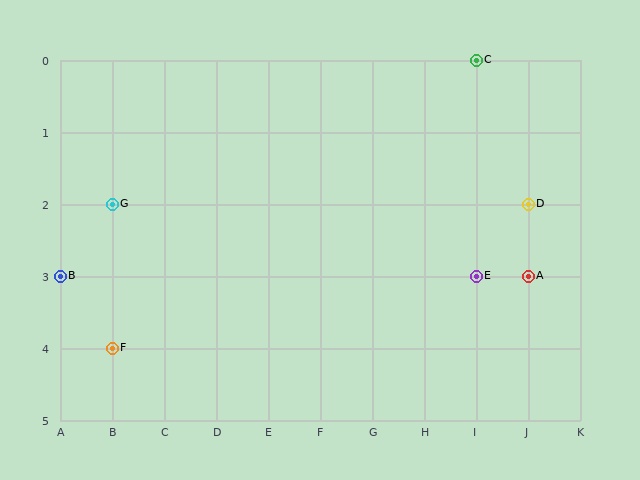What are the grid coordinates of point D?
Point D is at grid coordinates (J, 2).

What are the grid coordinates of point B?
Point B is at grid coordinates (A, 3).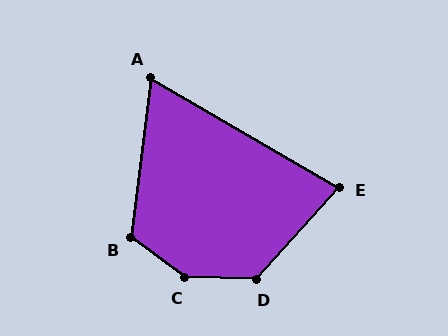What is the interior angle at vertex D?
Approximately 130 degrees (obtuse).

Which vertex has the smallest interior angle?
A, at approximately 67 degrees.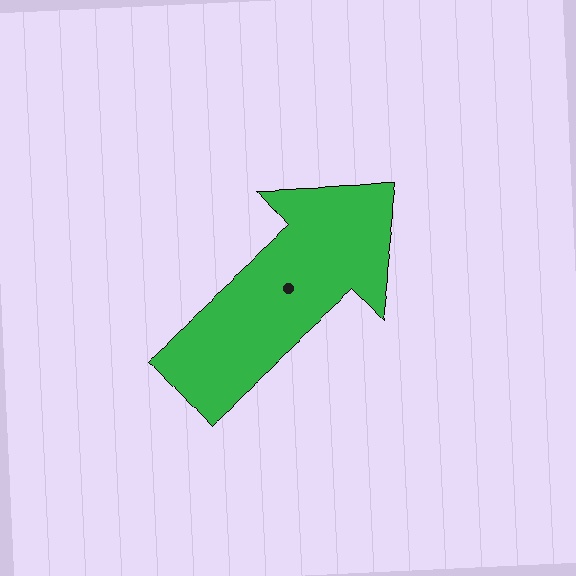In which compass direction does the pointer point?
Northeast.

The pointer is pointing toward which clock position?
Roughly 2 o'clock.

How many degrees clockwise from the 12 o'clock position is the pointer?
Approximately 48 degrees.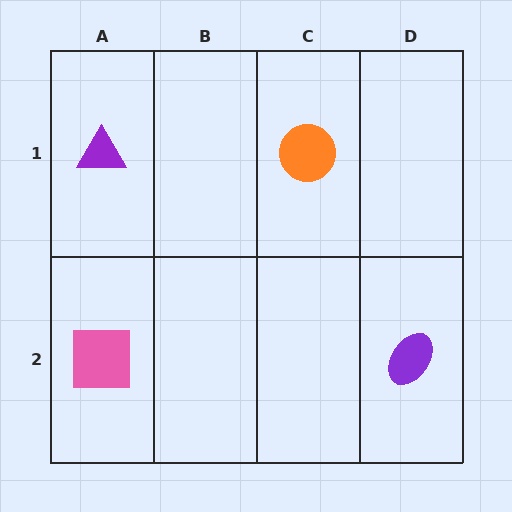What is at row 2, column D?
A purple ellipse.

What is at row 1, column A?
A purple triangle.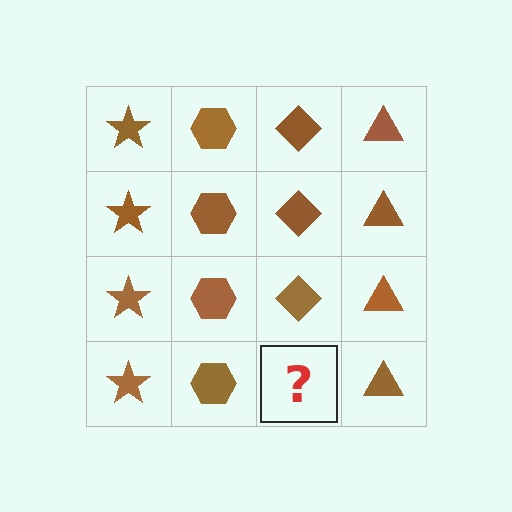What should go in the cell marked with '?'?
The missing cell should contain a brown diamond.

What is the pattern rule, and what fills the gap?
The rule is that each column has a consistent shape. The gap should be filled with a brown diamond.